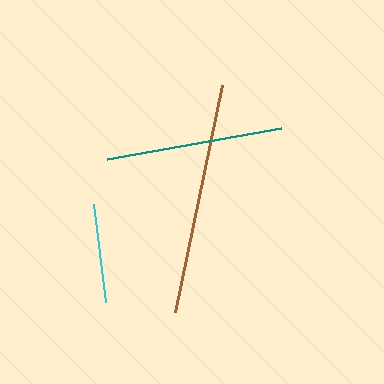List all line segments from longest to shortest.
From longest to shortest: brown, teal, cyan.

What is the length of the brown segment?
The brown segment is approximately 232 pixels long.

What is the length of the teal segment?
The teal segment is approximately 177 pixels long.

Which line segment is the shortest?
The cyan line is the shortest at approximately 98 pixels.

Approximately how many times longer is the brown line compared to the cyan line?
The brown line is approximately 2.4 times the length of the cyan line.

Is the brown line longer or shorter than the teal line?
The brown line is longer than the teal line.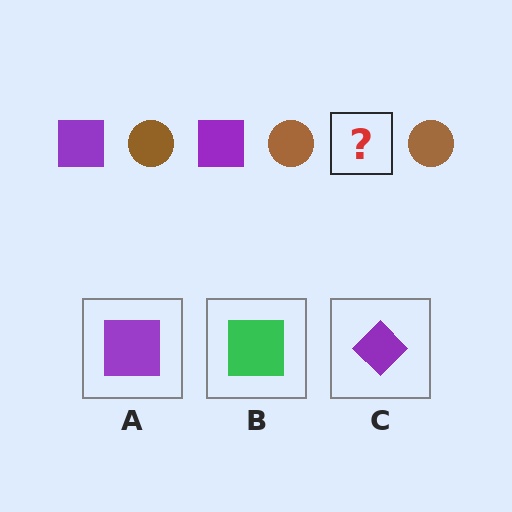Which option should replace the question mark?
Option A.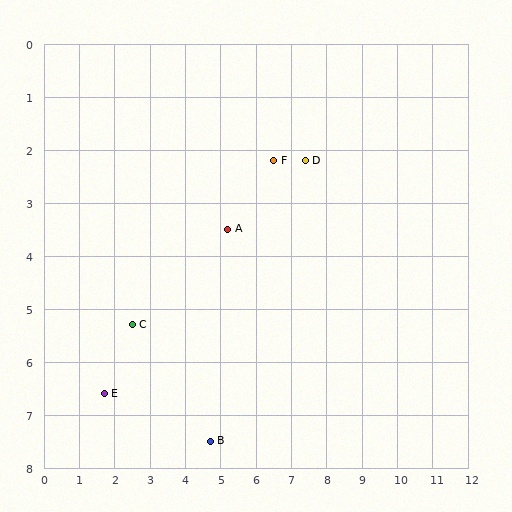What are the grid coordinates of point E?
Point E is at approximately (1.7, 6.6).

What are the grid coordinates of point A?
Point A is at approximately (5.2, 3.5).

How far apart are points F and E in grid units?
Points F and E are about 6.5 grid units apart.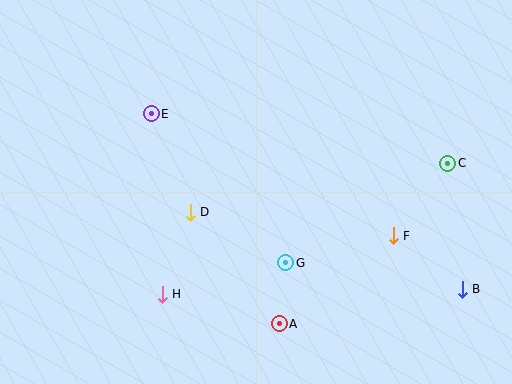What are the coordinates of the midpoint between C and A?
The midpoint between C and A is at (363, 244).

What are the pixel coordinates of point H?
Point H is at (162, 294).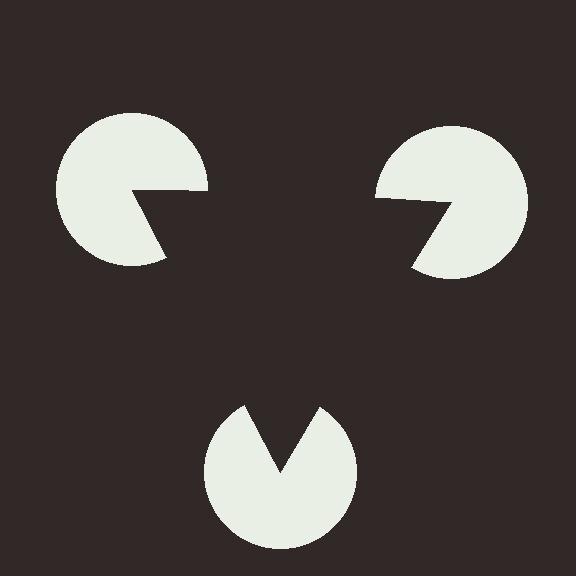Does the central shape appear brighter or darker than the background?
It typically appears slightly darker than the background, even though no actual brightness change is drawn.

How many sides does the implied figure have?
3 sides.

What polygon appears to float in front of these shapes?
An illusory triangle — its edges are inferred from the aligned wedge cuts in the pac-man discs, not physically drawn.